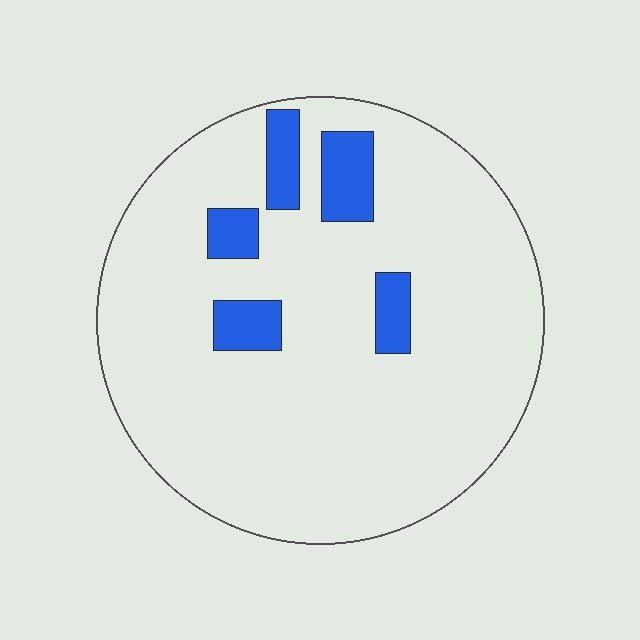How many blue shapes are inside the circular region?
5.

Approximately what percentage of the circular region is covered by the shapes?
Approximately 10%.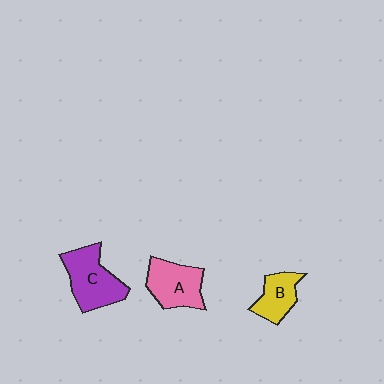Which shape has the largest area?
Shape C (purple).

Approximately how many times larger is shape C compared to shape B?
Approximately 1.6 times.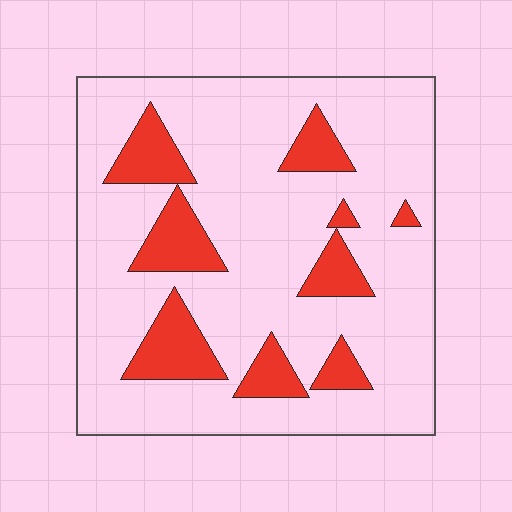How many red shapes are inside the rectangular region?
9.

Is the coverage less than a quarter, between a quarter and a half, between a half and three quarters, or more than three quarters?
Less than a quarter.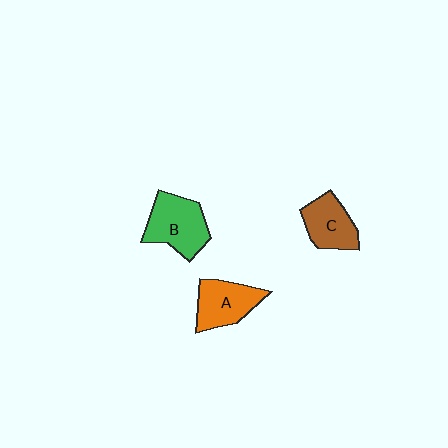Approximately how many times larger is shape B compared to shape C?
Approximately 1.3 times.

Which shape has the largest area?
Shape B (green).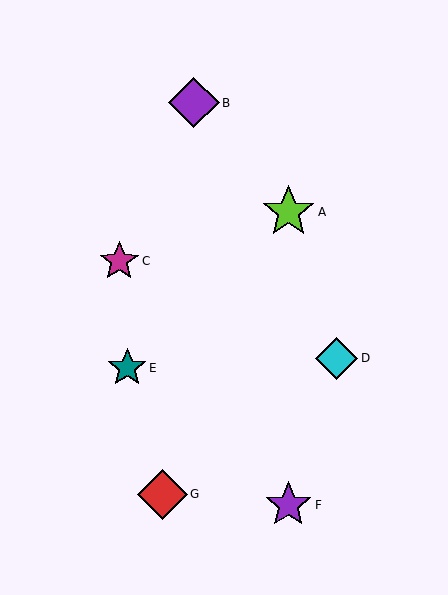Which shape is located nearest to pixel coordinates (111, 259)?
The magenta star (labeled C) at (119, 261) is nearest to that location.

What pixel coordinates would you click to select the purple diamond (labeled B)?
Click at (194, 103) to select the purple diamond B.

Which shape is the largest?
The lime star (labeled A) is the largest.